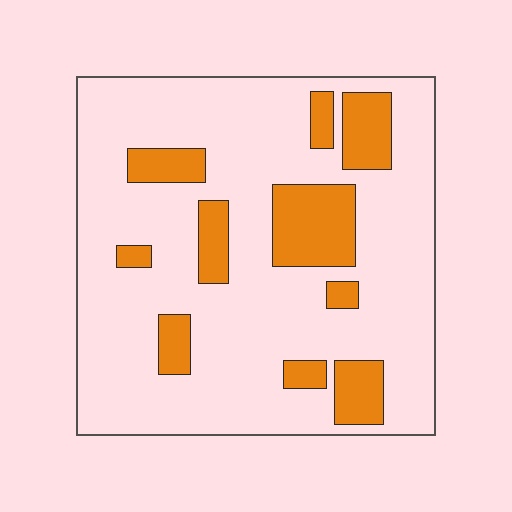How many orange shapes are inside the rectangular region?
10.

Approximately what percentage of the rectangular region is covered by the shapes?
Approximately 20%.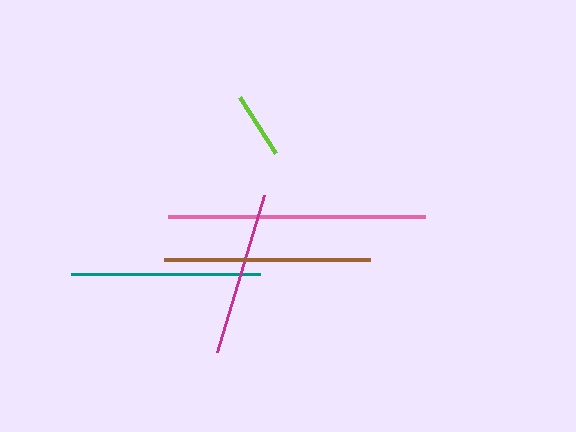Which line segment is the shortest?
The lime line is the shortest at approximately 66 pixels.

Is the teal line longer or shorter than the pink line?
The pink line is longer than the teal line.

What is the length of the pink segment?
The pink segment is approximately 258 pixels long.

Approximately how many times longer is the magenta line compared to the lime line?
The magenta line is approximately 2.5 times the length of the lime line.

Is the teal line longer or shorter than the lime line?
The teal line is longer than the lime line.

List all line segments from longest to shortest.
From longest to shortest: pink, brown, teal, magenta, lime.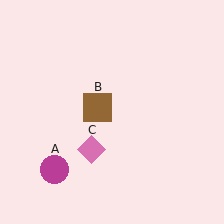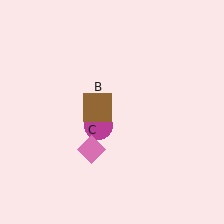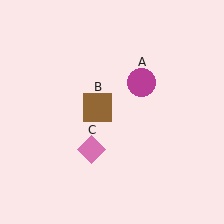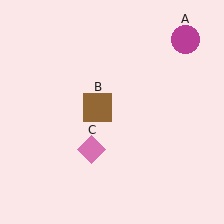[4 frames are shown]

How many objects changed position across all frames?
1 object changed position: magenta circle (object A).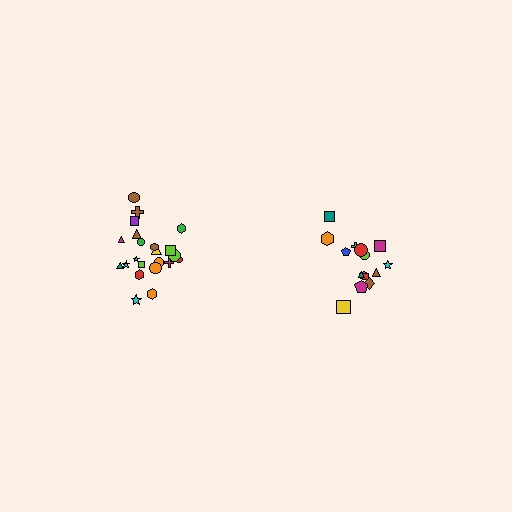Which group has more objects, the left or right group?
The left group.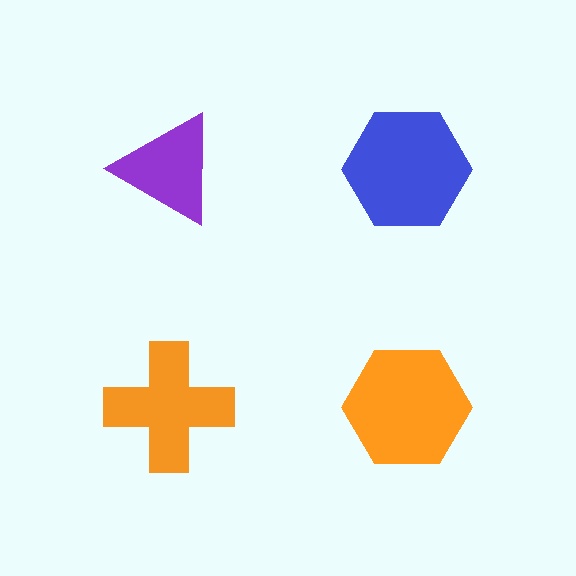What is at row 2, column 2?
An orange hexagon.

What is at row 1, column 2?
A blue hexagon.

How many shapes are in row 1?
2 shapes.